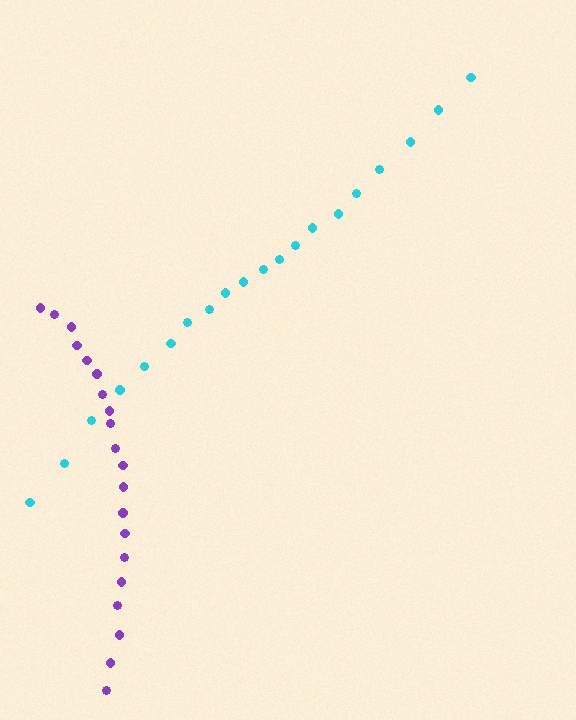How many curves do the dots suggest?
There are 2 distinct paths.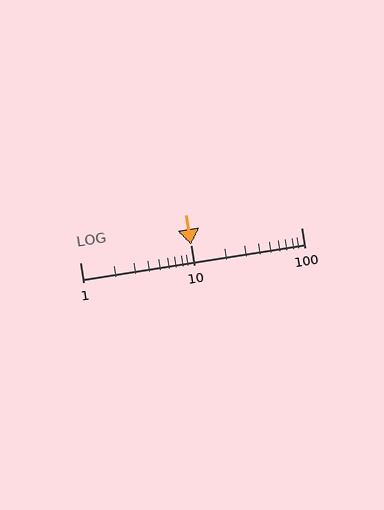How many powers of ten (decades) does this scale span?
The scale spans 2 decades, from 1 to 100.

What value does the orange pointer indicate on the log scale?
The pointer indicates approximately 10.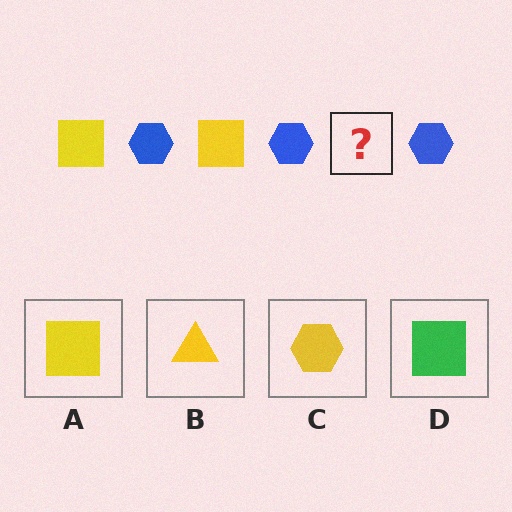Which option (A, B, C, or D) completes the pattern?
A.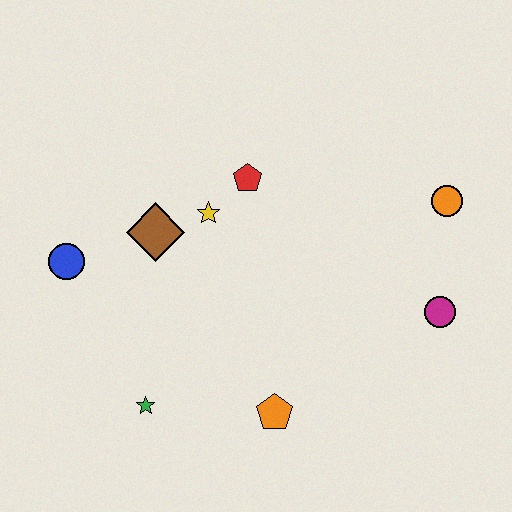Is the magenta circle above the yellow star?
No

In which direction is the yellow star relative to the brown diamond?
The yellow star is to the right of the brown diamond.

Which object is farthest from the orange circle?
The blue circle is farthest from the orange circle.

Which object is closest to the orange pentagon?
The green star is closest to the orange pentagon.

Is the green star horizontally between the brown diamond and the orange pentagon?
No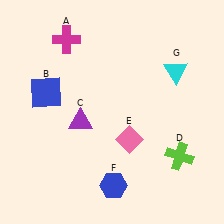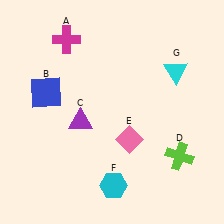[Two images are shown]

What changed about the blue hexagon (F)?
In Image 1, F is blue. In Image 2, it changed to cyan.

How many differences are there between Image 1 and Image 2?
There is 1 difference between the two images.